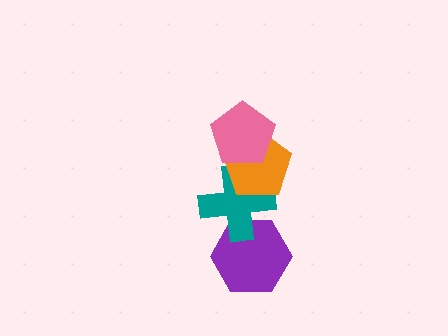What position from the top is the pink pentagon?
The pink pentagon is 1st from the top.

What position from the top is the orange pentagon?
The orange pentagon is 2nd from the top.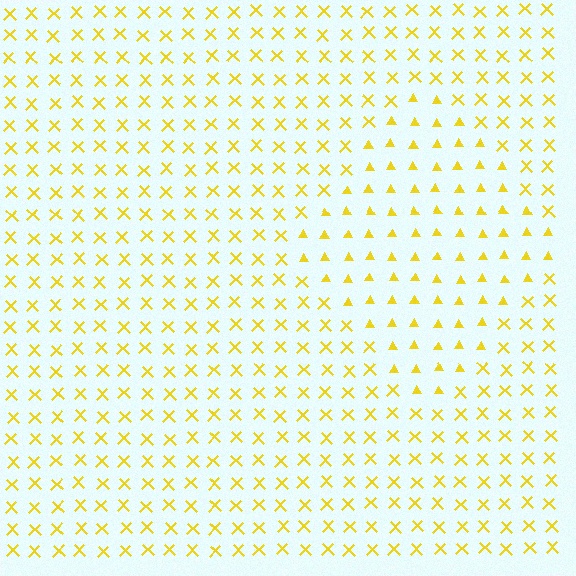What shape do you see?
I see a diamond.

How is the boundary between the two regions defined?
The boundary is defined by a change in element shape: triangles inside vs. X marks outside. All elements share the same color and spacing.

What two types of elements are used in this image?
The image uses triangles inside the diamond region and X marks outside it.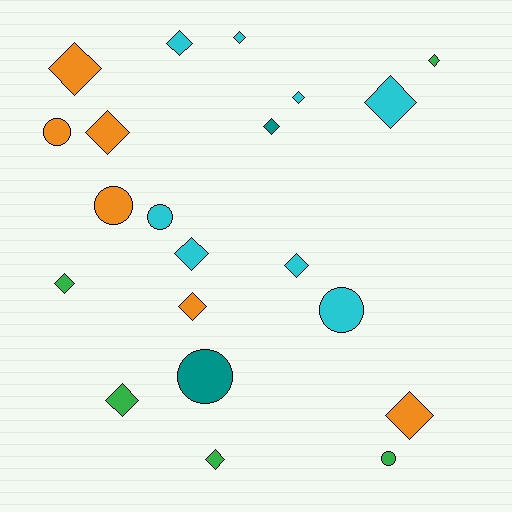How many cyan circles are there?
There are 2 cyan circles.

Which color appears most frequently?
Cyan, with 8 objects.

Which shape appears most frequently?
Diamond, with 15 objects.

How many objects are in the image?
There are 21 objects.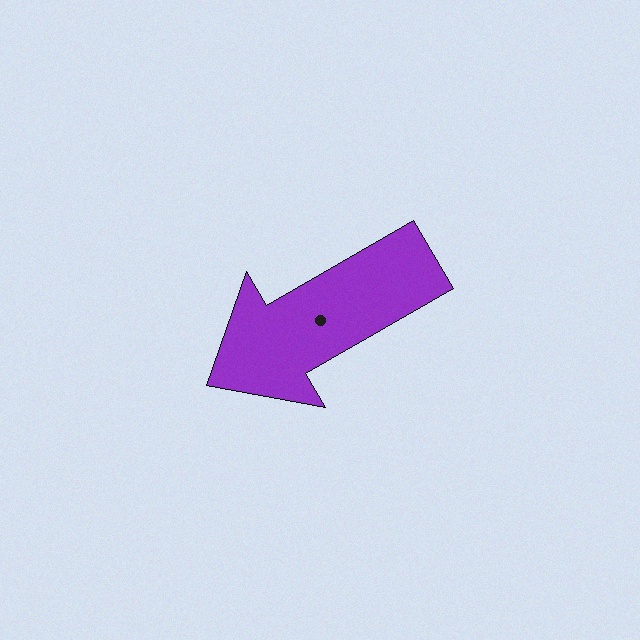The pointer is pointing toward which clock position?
Roughly 8 o'clock.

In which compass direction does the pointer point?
Southwest.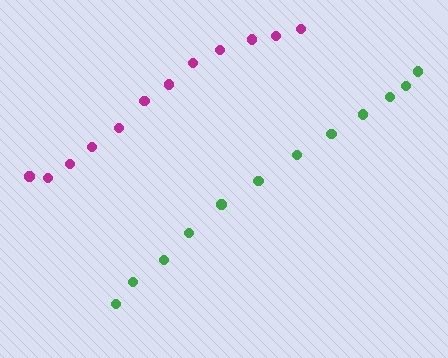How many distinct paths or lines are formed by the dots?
There are 2 distinct paths.